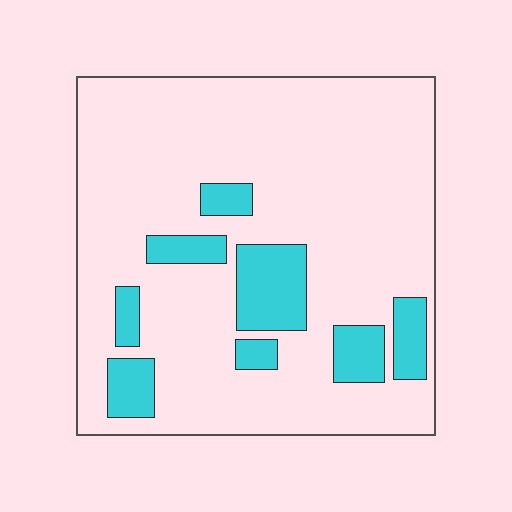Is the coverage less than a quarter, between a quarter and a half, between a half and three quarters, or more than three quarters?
Less than a quarter.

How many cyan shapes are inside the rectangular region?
8.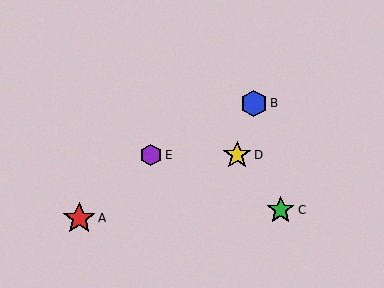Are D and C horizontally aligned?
No, D is at y≈155 and C is at y≈210.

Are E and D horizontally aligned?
Yes, both are at y≈155.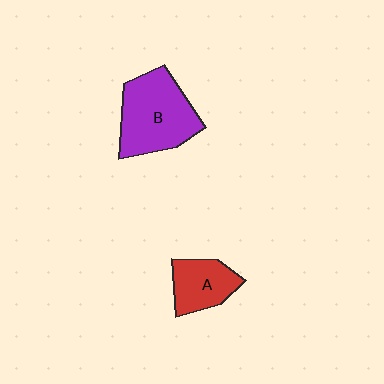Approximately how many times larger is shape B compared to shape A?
Approximately 1.7 times.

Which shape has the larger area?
Shape B (purple).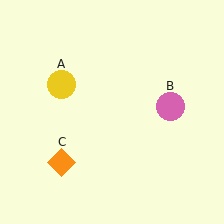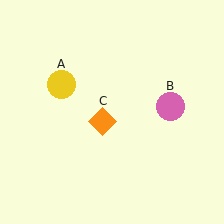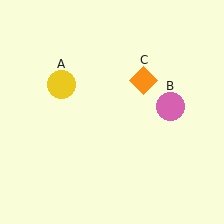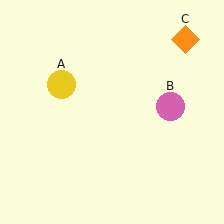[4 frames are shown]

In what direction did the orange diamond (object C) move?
The orange diamond (object C) moved up and to the right.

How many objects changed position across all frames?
1 object changed position: orange diamond (object C).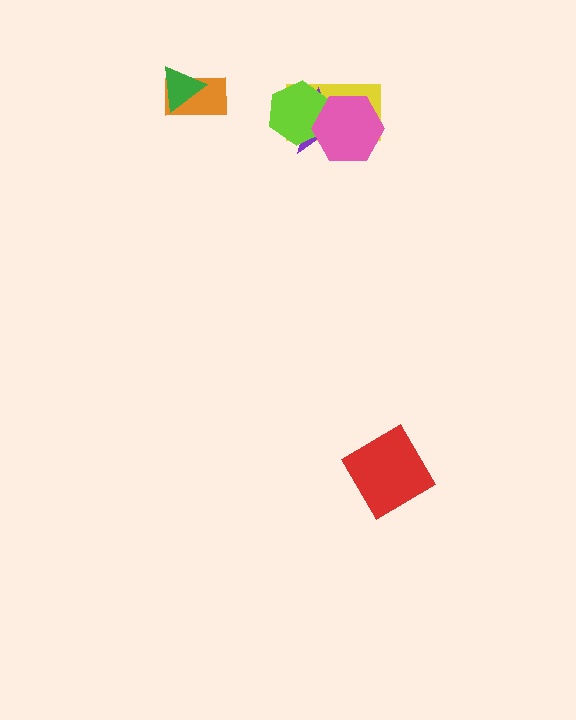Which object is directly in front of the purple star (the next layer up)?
The lime hexagon is directly in front of the purple star.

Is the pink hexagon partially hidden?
No, no other shape covers it.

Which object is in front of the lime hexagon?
The pink hexagon is in front of the lime hexagon.